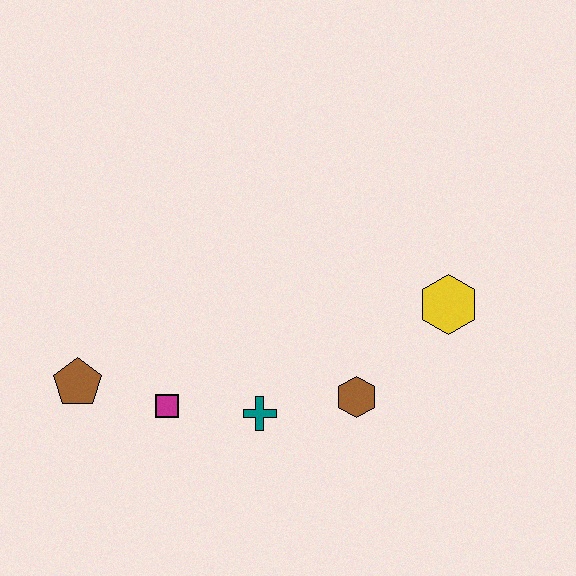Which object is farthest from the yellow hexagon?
The brown pentagon is farthest from the yellow hexagon.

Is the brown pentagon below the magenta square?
No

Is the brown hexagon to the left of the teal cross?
No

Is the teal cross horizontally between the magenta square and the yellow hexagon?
Yes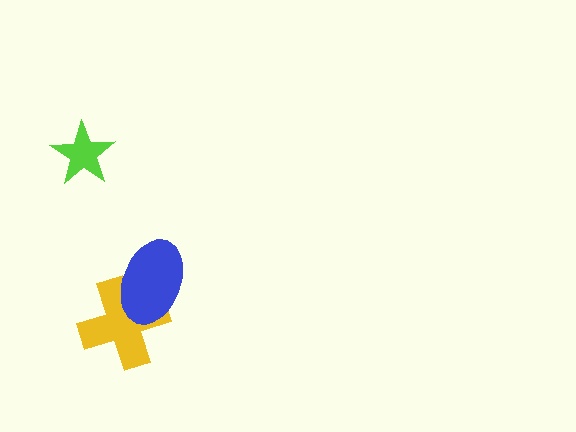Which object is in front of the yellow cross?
The blue ellipse is in front of the yellow cross.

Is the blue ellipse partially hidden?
No, no other shape covers it.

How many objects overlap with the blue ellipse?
1 object overlaps with the blue ellipse.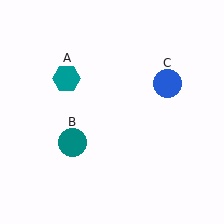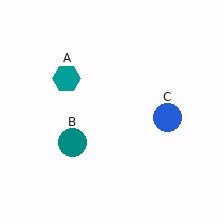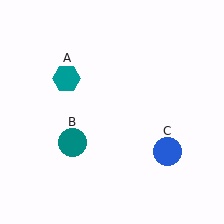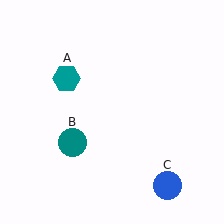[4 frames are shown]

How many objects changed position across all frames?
1 object changed position: blue circle (object C).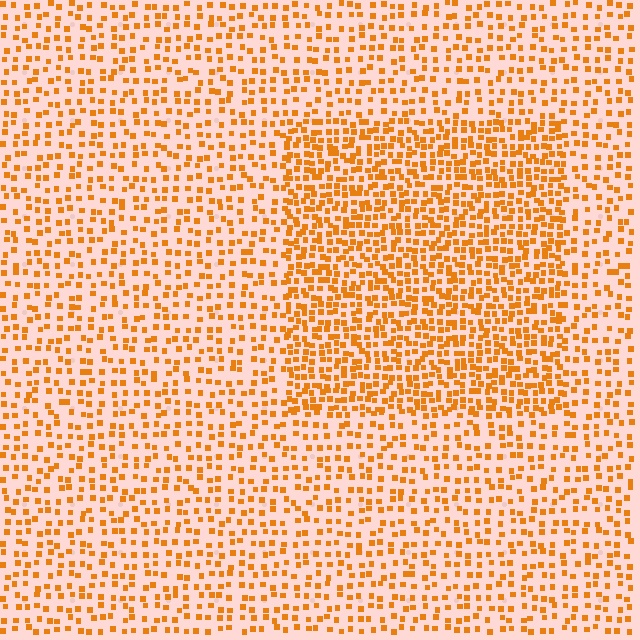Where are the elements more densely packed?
The elements are more densely packed inside the rectangle boundary.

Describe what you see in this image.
The image contains small orange elements arranged at two different densities. A rectangle-shaped region is visible where the elements are more densely packed than the surrounding area.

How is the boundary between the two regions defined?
The boundary is defined by a change in element density (approximately 1.8x ratio). All elements are the same color, size, and shape.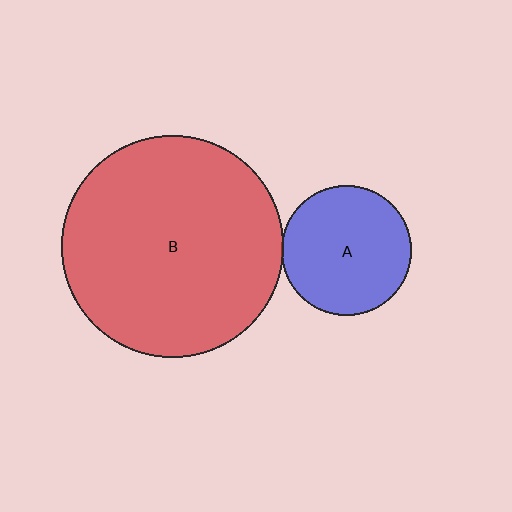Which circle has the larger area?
Circle B (red).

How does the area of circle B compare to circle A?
Approximately 2.9 times.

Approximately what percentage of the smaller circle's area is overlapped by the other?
Approximately 5%.